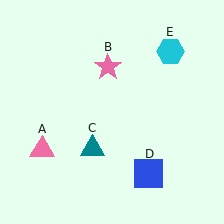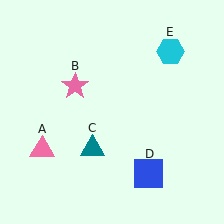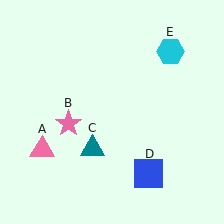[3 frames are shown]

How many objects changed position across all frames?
1 object changed position: pink star (object B).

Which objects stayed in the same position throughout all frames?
Pink triangle (object A) and teal triangle (object C) and blue square (object D) and cyan hexagon (object E) remained stationary.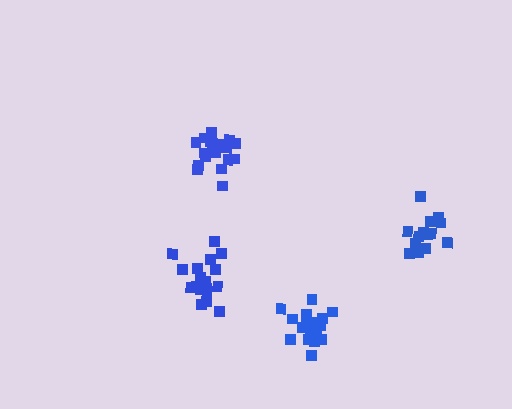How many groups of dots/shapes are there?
There are 4 groups.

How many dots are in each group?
Group 1: 19 dots, Group 2: 20 dots, Group 3: 16 dots, Group 4: 18 dots (73 total).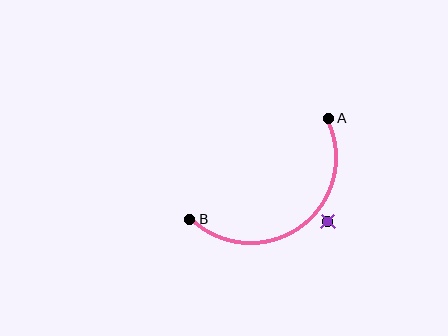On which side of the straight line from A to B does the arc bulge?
The arc bulges below and to the right of the straight line connecting A and B.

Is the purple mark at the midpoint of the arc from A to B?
No — the purple mark does not lie on the arc at all. It sits slightly outside the curve.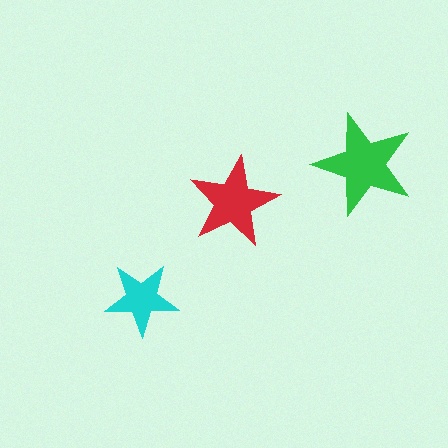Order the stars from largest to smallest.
the green one, the red one, the cyan one.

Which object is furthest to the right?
The green star is rightmost.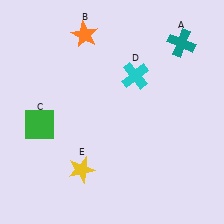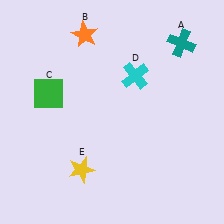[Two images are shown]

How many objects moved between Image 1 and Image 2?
1 object moved between the two images.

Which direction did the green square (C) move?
The green square (C) moved up.